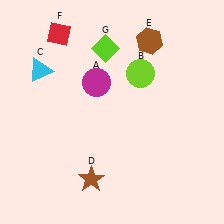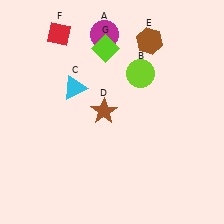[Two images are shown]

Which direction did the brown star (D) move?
The brown star (D) moved up.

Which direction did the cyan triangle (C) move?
The cyan triangle (C) moved right.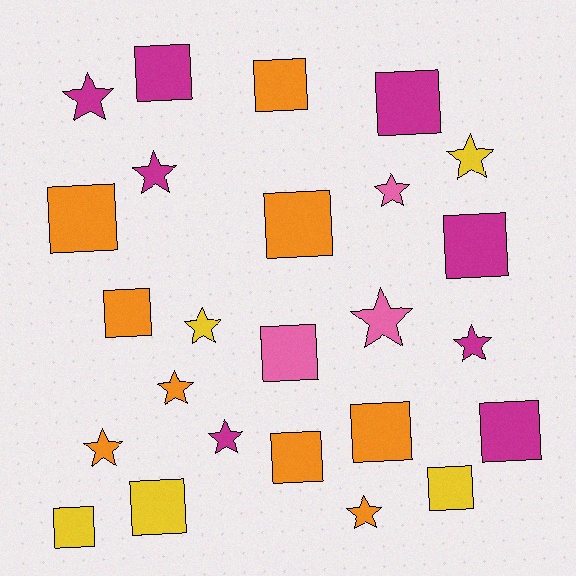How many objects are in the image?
There are 25 objects.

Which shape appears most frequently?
Square, with 14 objects.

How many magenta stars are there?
There are 4 magenta stars.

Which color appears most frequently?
Orange, with 9 objects.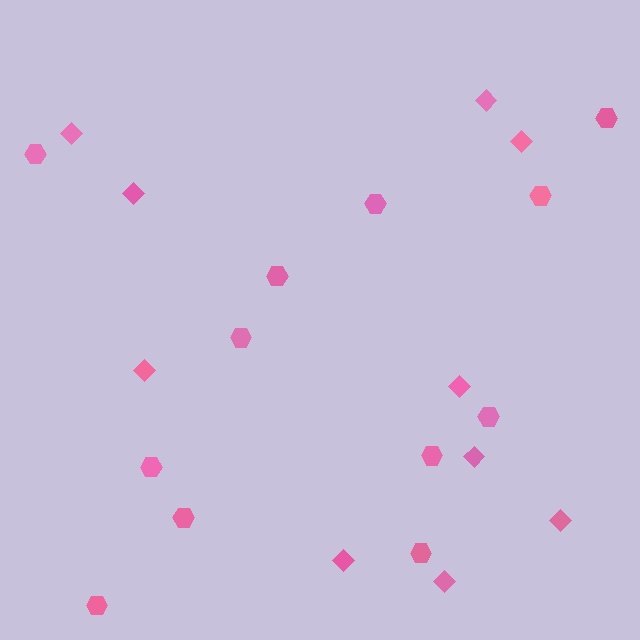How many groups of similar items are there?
There are 2 groups: one group of diamonds (10) and one group of hexagons (12).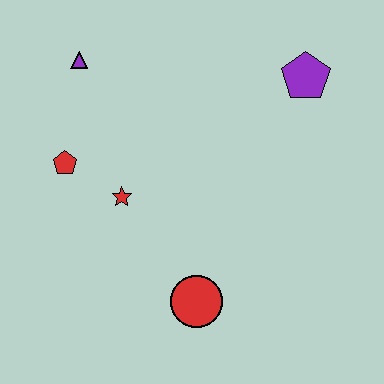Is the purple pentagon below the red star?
No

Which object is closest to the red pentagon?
The red star is closest to the red pentagon.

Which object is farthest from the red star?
The purple pentagon is farthest from the red star.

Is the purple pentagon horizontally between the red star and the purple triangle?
No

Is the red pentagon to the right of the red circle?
No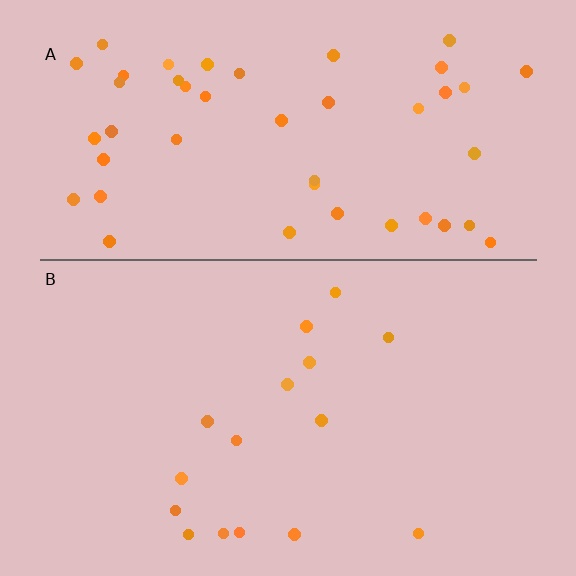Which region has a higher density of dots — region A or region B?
A (the top).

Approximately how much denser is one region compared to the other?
Approximately 3.0× — region A over region B.